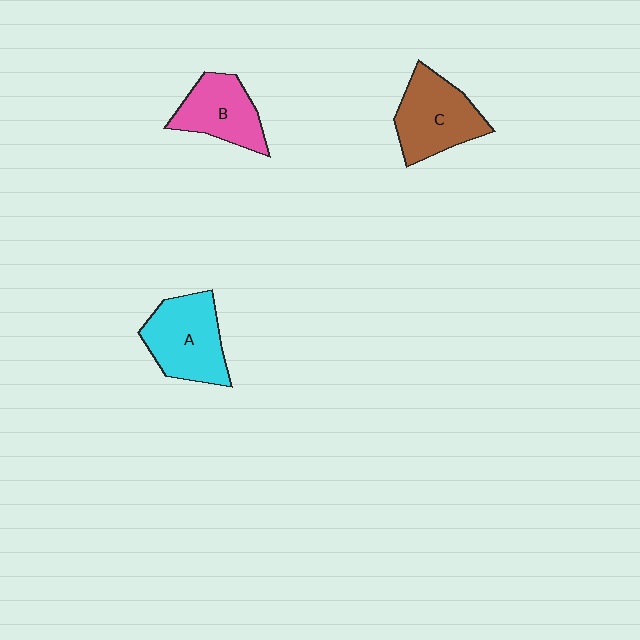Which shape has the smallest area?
Shape B (pink).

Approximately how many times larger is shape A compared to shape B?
Approximately 1.2 times.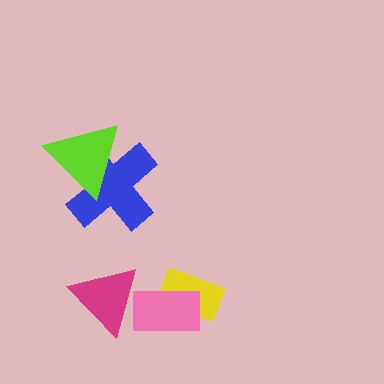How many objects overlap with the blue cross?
1 object overlaps with the blue cross.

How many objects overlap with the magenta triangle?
1 object overlaps with the magenta triangle.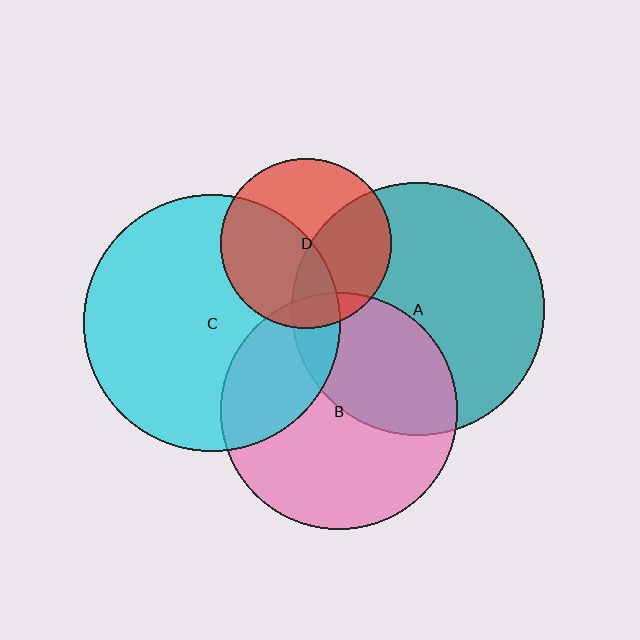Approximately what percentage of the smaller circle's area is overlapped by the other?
Approximately 30%.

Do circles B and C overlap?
Yes.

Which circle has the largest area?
Circle C (cyan).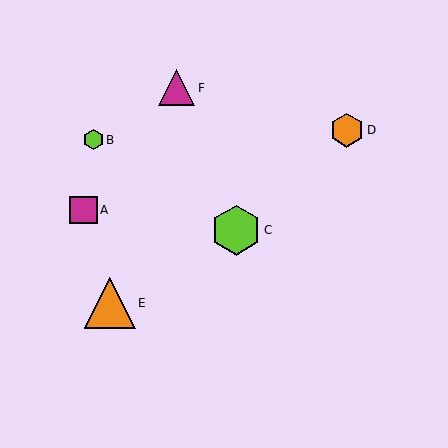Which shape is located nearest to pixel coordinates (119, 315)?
The orange triangle (labeled E) at (110, 303) is nearest to that location.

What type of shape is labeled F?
Shape F is a magenta triangle.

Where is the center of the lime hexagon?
The center of the lime hexagon is at (93, 140).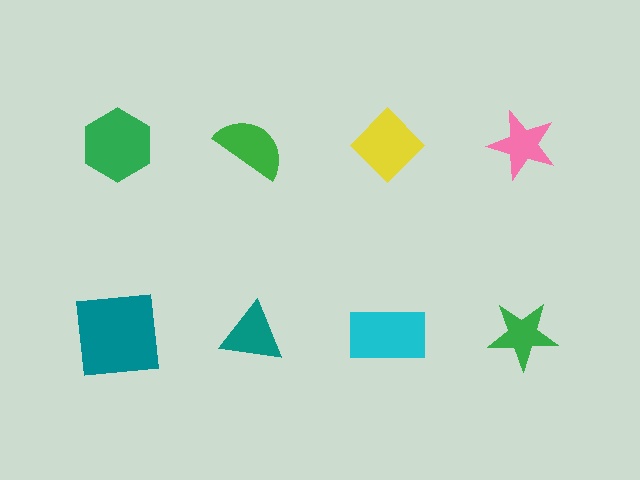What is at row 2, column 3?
A cyan rectangle.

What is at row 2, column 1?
A teal square.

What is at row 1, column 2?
A green semicircle.